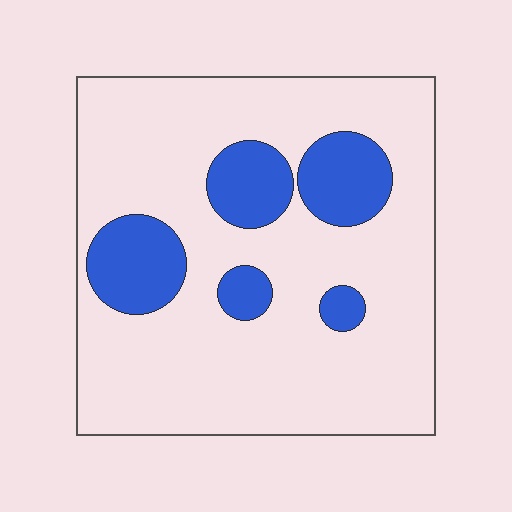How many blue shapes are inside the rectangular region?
5.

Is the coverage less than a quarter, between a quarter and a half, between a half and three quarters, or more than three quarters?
Less than a quarter.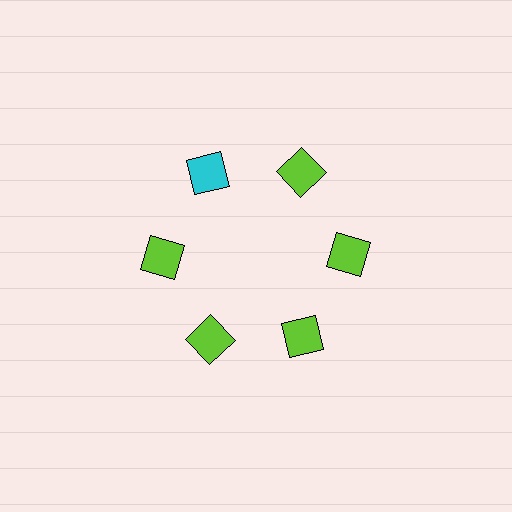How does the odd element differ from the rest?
It has a different color: cyan instead of lime.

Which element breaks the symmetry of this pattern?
The cyan diamond at roughly the 11 o'clock position breaks the symmetry. All other shapes are lime diamonds.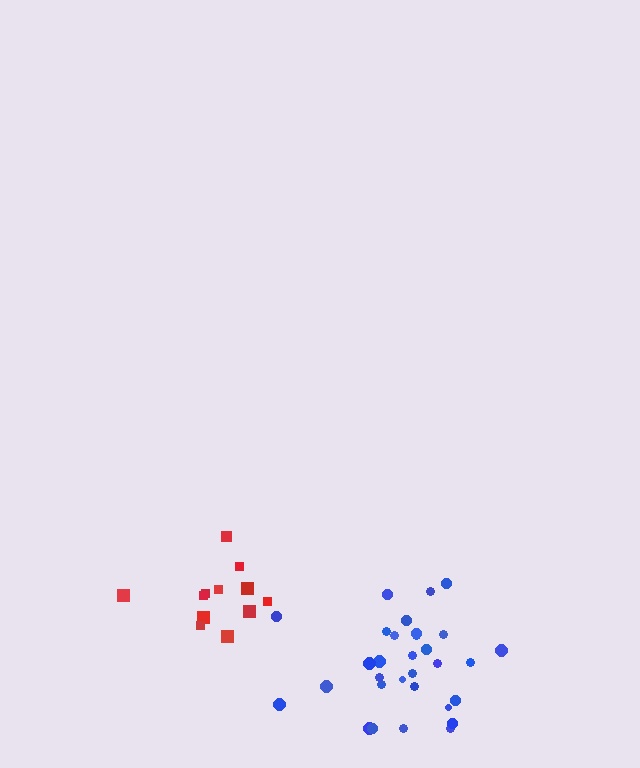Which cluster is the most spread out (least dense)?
Blue.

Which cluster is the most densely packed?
Red.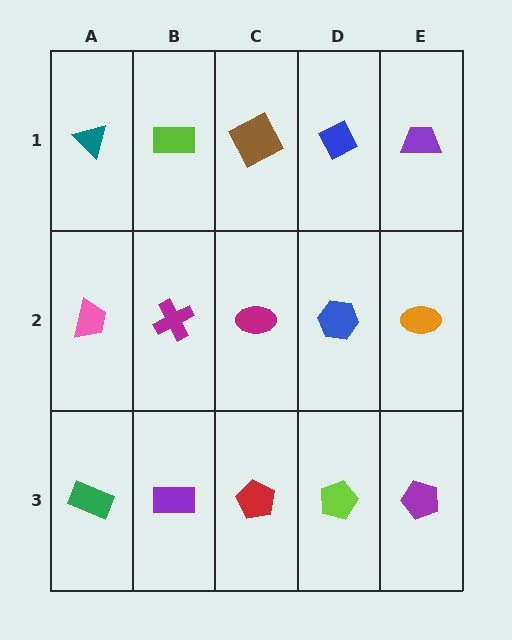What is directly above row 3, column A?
A pink trapezoid.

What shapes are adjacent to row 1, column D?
A blue hexagon (row 2, column D), a brown square (row 1, column C), a purple trapezoid (row 1, column E).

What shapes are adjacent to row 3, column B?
A magenta cross (row 2, column B), a green rectangle (row 3, column A), a red pentagon (row 3, column C).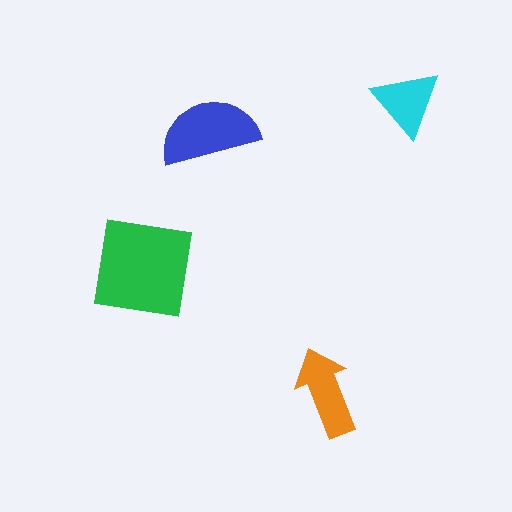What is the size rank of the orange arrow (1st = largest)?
3rd.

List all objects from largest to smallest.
The green square, the blue semicircle, the orange arrow, the cyan triangle.